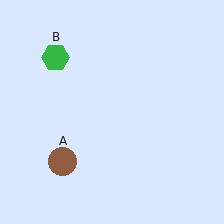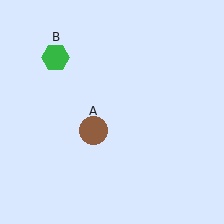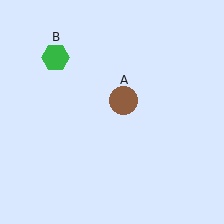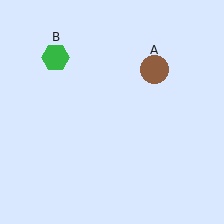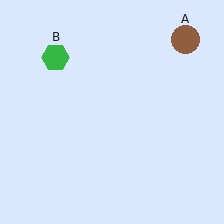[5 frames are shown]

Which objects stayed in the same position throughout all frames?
Green hexagon (object B) remained stationary.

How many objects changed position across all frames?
1 object changed position: brown circle (object A).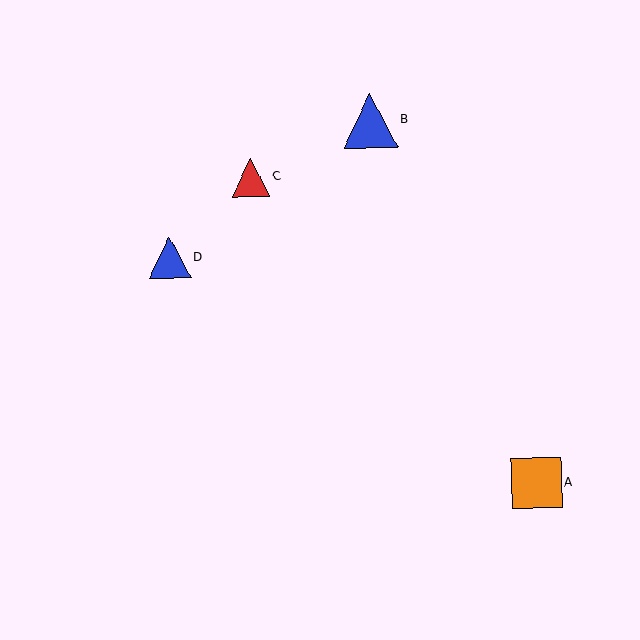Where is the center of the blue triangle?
The center of the blue triangle is at (370, 121).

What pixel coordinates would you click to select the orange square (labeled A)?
Click at (537, 483) to select the orange square A.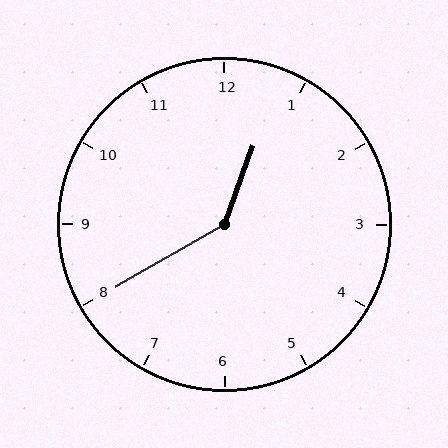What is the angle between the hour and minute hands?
Approximately 140 degrees.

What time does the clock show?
12:40.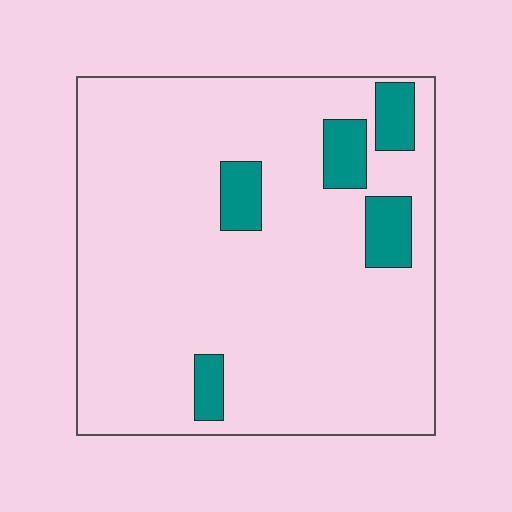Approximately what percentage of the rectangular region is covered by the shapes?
Approximately 10%.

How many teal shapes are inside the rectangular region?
5.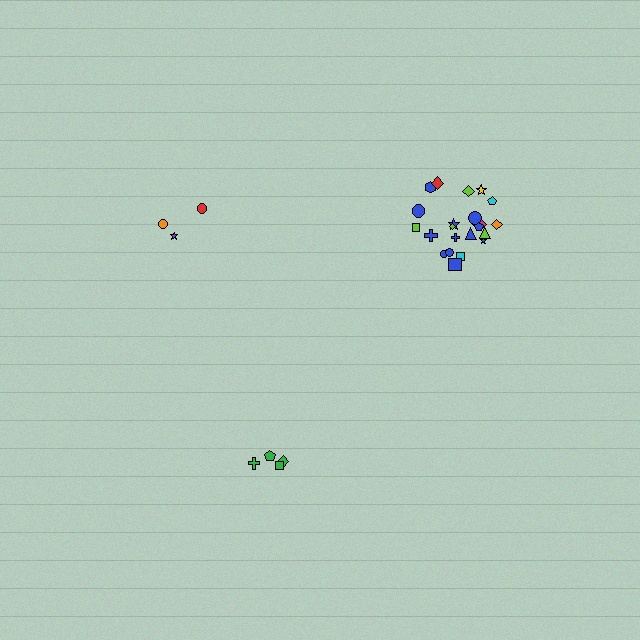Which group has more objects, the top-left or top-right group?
The top-right group.